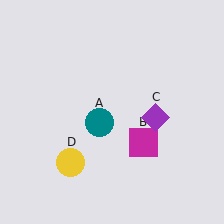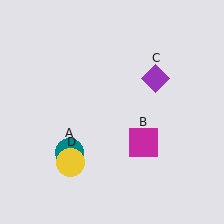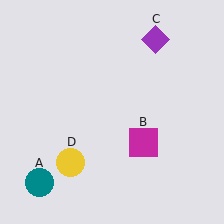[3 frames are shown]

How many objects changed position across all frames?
2 objects changed position: teal circle (object A), purple diamond (object C).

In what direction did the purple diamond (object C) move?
The purple diamond (object C) moved up.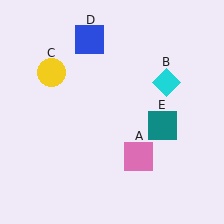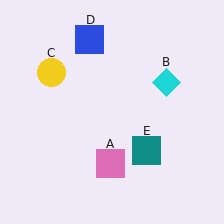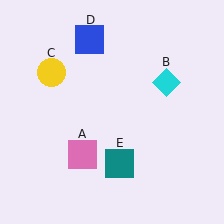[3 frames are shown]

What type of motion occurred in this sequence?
The pink square (object A), teal square (object E) rotated clockwise around the center of the scene.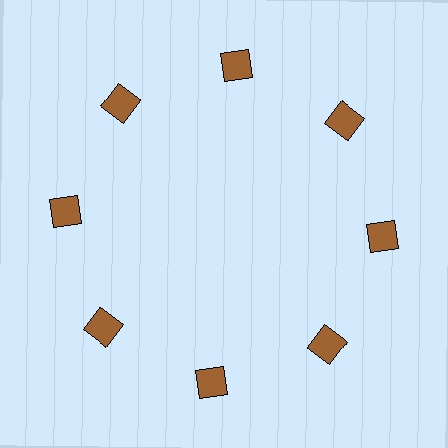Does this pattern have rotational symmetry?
Yes, this pattern has 8-fold rotational symmetry. It looks the same after rotating 45 degrees around the center.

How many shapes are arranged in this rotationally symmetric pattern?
There are 8 shapes, arranged in 8 groups of 1.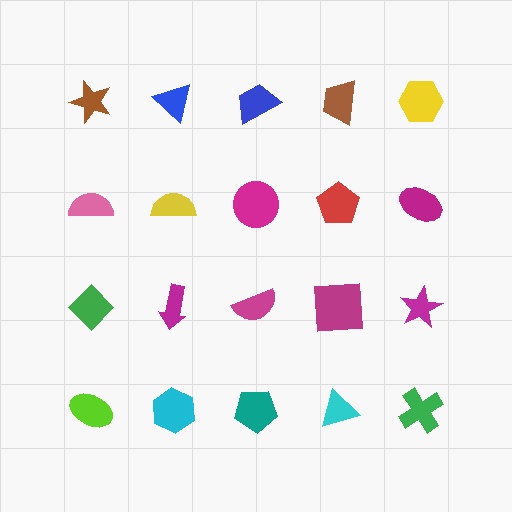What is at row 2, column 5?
A magenta ellipse.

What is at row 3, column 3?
A magenta semicircle.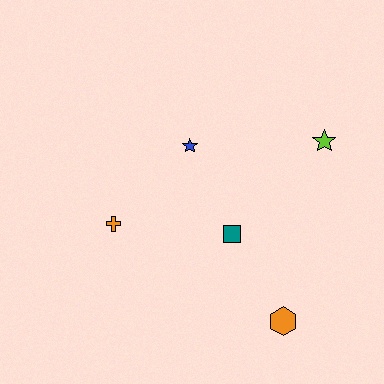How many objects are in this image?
There are 5 objects.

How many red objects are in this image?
There are no red objects.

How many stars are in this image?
There are 2 stars.